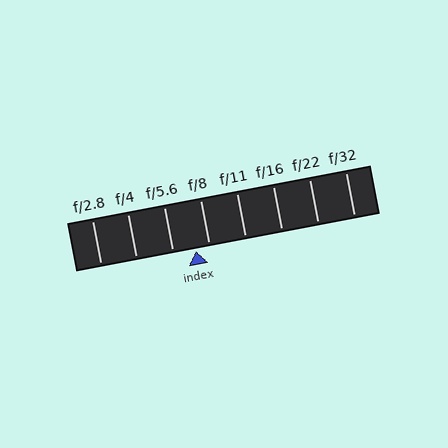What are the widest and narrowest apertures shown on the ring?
The widest aperture shown is f/2.8 and the narrowest is f/32.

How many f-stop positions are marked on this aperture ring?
There are 8 f-stop positions marked.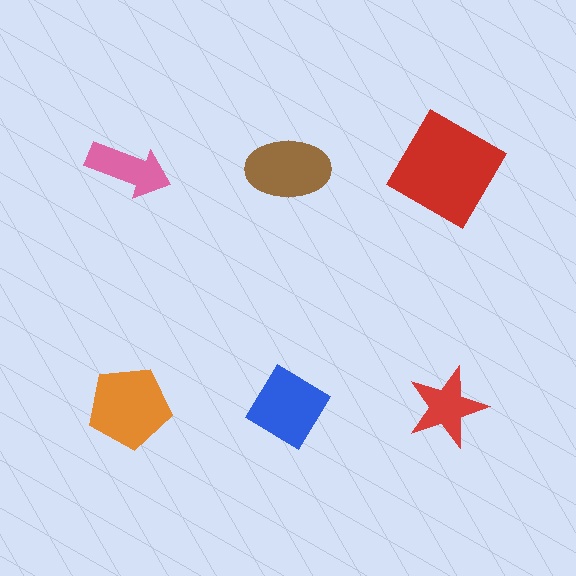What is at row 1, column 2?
A brown ellipse.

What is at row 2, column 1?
An orange pentagon.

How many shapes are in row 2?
3 shapes.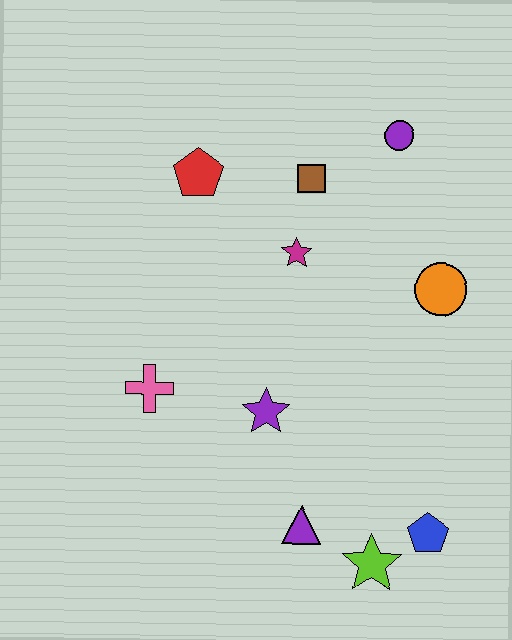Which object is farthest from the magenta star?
The lime star is farthest from the magenta star.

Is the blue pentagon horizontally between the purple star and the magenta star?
No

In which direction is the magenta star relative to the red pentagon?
The magenta star is to the right of the red pentagon.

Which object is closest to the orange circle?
The magenta star is closest to the orange circle.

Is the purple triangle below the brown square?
Yes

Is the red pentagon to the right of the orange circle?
No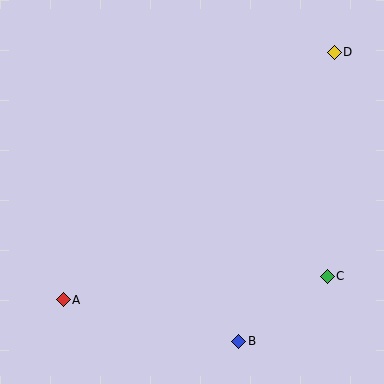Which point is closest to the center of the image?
Point B at (239, 341) is closest to the center.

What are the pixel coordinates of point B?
Point B is at (239, 341).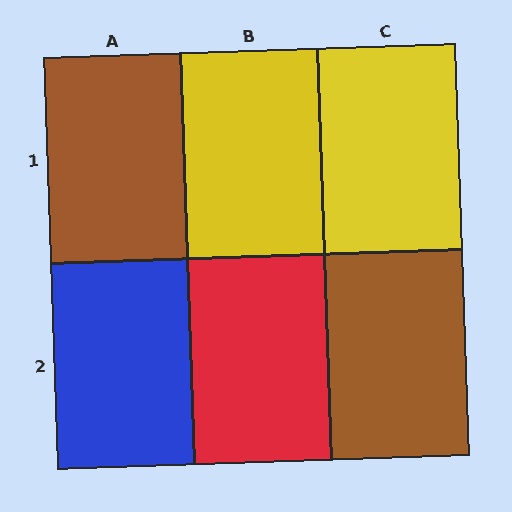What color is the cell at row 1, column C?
Yellow.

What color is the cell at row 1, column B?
Yellow.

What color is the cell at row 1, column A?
Brown.